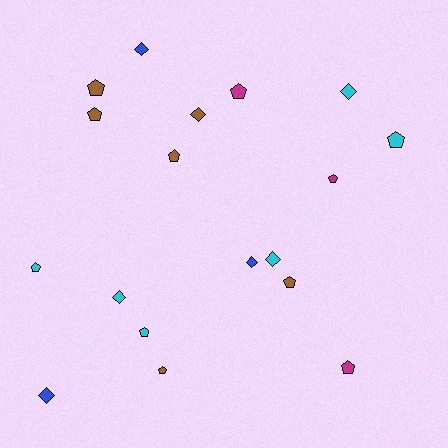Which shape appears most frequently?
Pentagon, with 11 objects.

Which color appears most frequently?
Cyan, with 6 objects.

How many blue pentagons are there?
There are no blue pentagons.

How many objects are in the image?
There are 18 objects.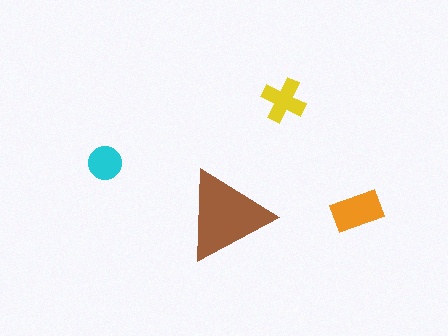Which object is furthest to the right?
The orange rectangle is rightmost.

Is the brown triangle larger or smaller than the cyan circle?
Larger.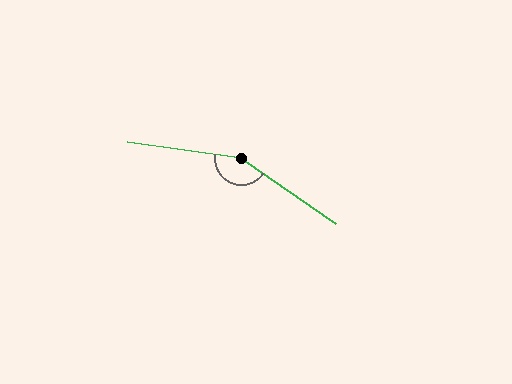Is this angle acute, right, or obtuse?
It is obtuse.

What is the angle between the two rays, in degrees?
Approximately 153 degrees.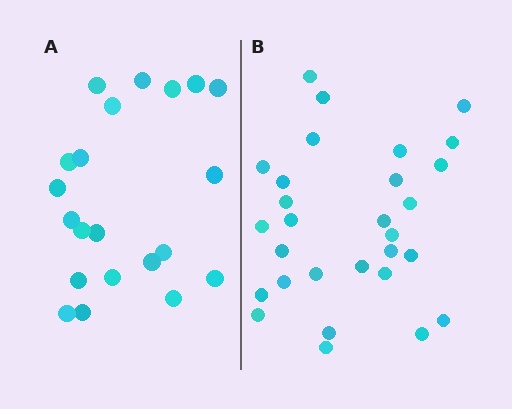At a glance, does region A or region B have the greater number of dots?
Region B (the right region) has more dots.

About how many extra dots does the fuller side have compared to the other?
Region B has roughly 8 or so more dots than region A.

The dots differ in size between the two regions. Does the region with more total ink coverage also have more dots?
No. Region A has more total ink coverage because its dots are larger, but region B actually contains more individual dots. Total area can be misleading — the number of items is what matters here.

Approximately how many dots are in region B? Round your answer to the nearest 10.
About 30 dots. (The exact count is 29, which rounds to 30.)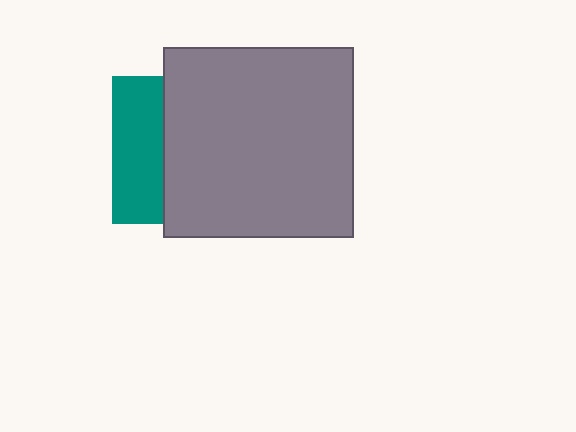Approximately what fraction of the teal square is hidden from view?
Roughly 65% of the teal square is hidden behind the gray square.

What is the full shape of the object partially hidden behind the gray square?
The partially hidden object is a teal square.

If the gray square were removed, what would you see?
You would see the complete teal square.